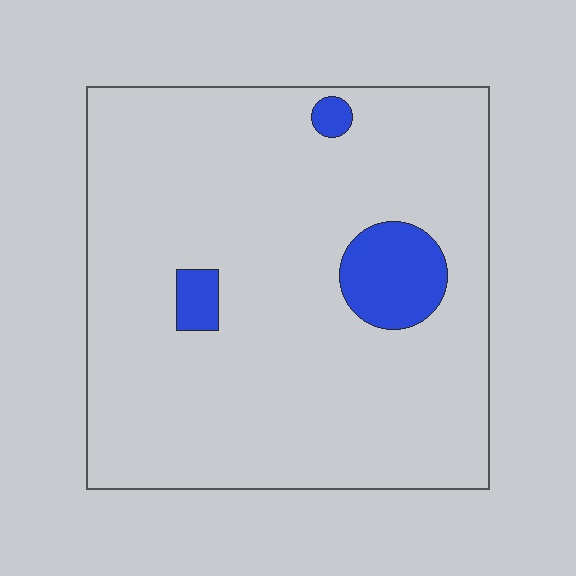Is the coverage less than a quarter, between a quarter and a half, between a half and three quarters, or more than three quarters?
Less than a quarter.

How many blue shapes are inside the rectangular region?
3.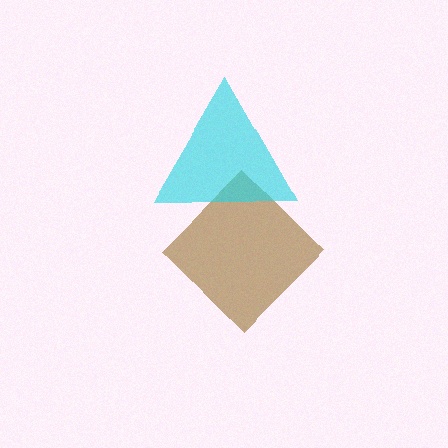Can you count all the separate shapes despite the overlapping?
Yes, there are 2 separate shapes.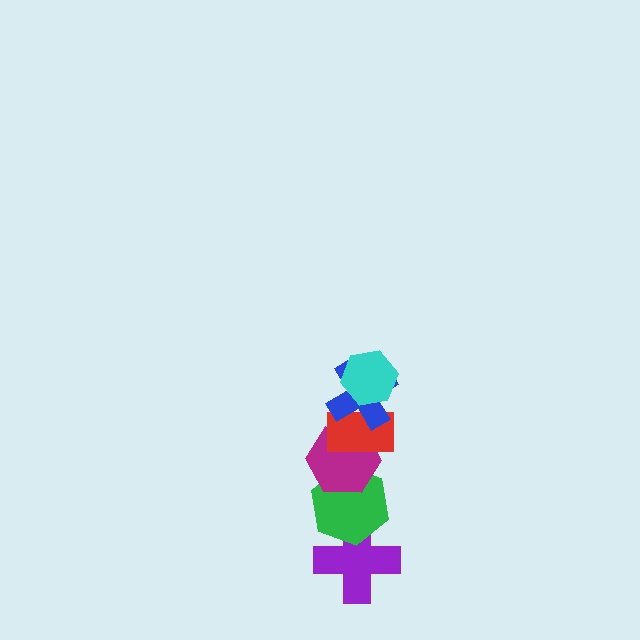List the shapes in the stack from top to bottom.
From top to bottom: the cyan hexagon, the blue cross, the red rectangle, the magenta hexagon, the green hexagon, the purple cross.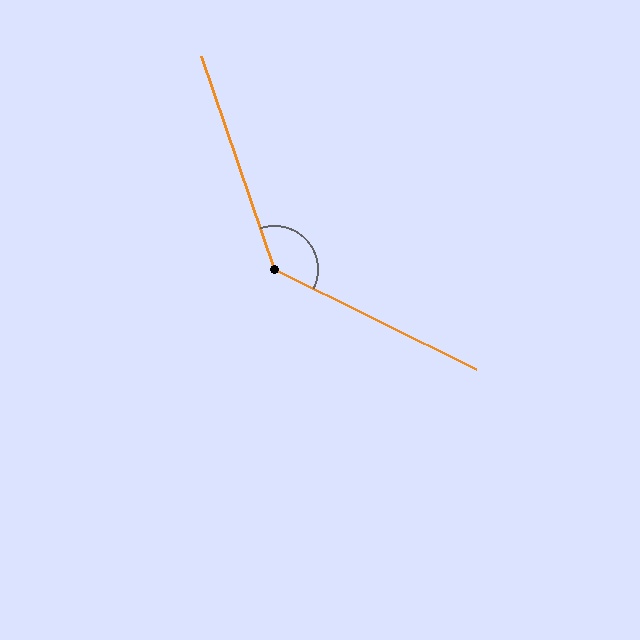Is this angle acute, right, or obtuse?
It is obtuse.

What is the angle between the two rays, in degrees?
Approximately 135 degrees.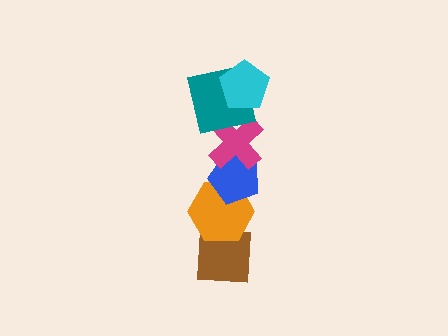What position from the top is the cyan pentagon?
The cyan pentagon is 1st from the top.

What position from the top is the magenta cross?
The magenta cross is 3rd from the top.